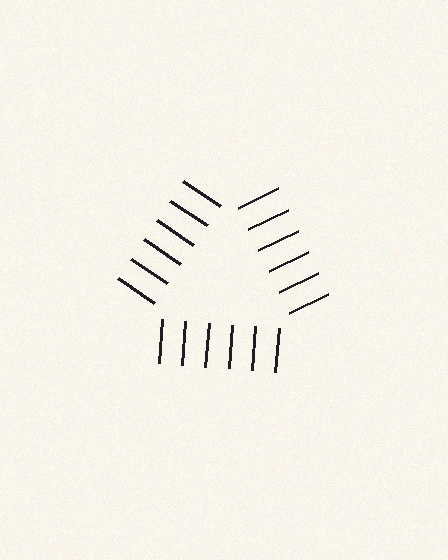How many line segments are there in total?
18 — 6 along each of the 3 edges.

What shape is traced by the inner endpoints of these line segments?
An illusory triangle — the line segments terminate on its edges but no continuous stroke is drawn.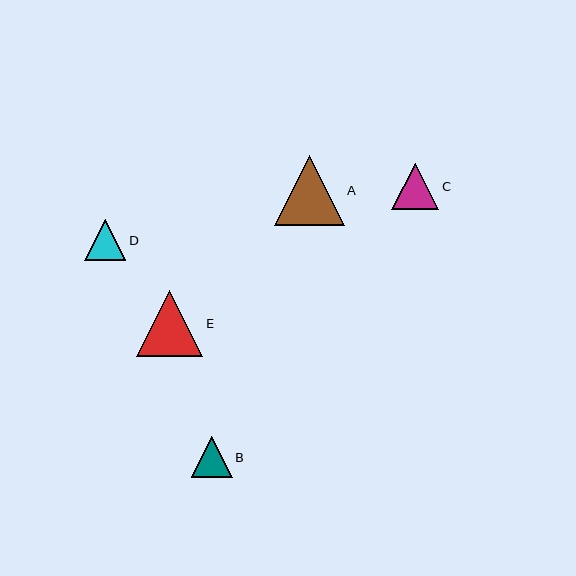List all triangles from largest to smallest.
From largest to smallest: A, E, C, D, B.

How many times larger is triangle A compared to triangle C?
Triangle A is approximately 1.5 times the size of triangle C.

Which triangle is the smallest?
Triangle B is the smallest with a size of approximately 41 pixels.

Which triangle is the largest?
Triangle A is the largest with a size of approximately 70 pixels.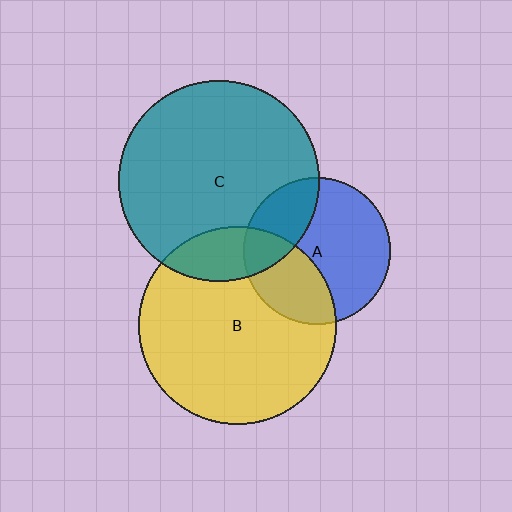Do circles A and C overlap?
Yes.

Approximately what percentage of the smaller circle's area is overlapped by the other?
Approximately 25%.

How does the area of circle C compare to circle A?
Approximately 1.9 times.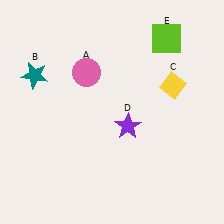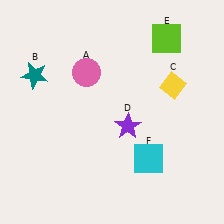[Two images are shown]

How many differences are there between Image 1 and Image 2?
There is 1 difference between the two images.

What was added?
A cyan square (F) was added in Image 2.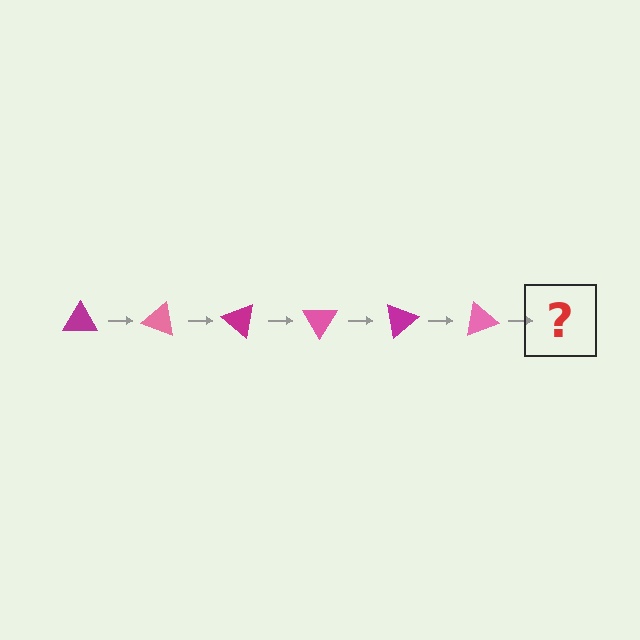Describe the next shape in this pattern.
It should be a magenta triangle, rotated 120 degrees from the start.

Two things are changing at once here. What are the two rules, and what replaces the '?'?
The two rules are that it rotates 20 degrees each step and the color cycles through magenta and pink. The '?' should be a magenta triangle, rotated 120 degrees from the start.